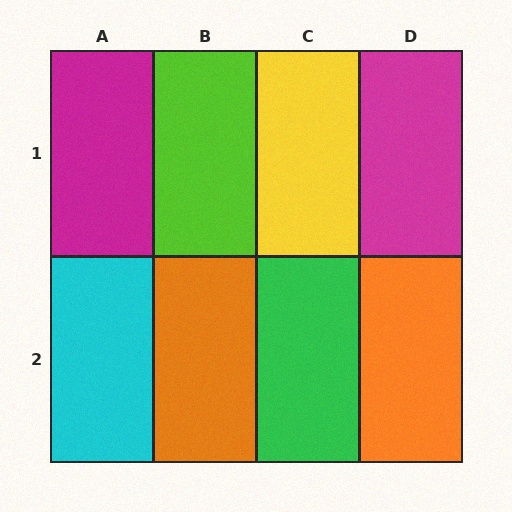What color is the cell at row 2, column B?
Orange.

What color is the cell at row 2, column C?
Green.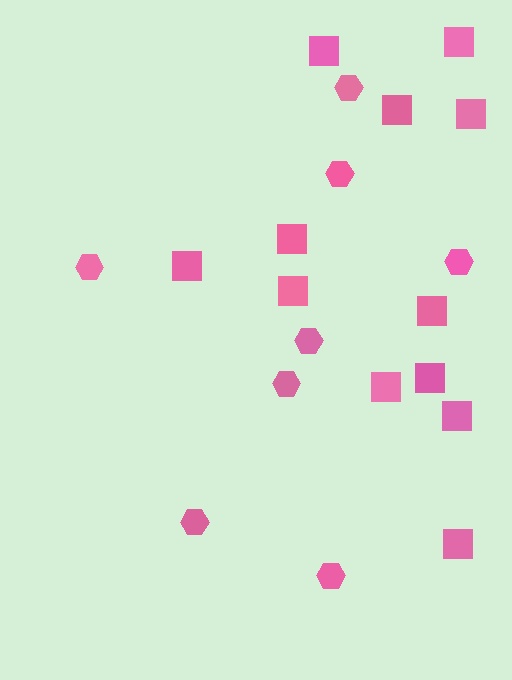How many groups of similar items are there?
There are 2 groups: one group of squares (12) and one group of hexagons (8).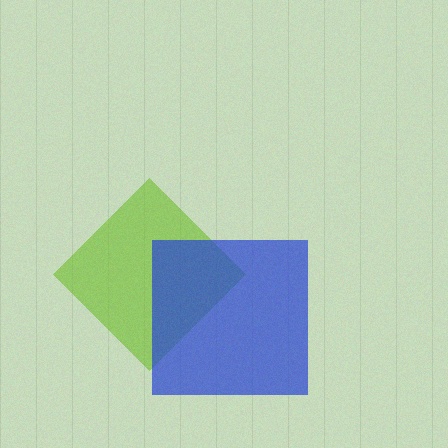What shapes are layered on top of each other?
The layered shapes are: a lime diamond, a blue square.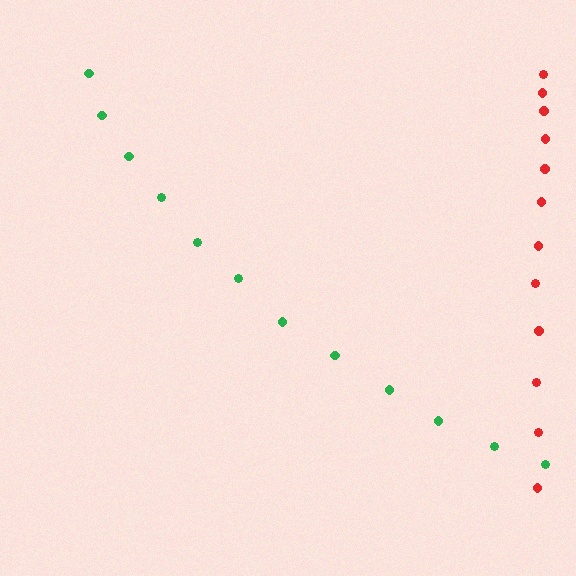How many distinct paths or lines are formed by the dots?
There are 2 distinct paths.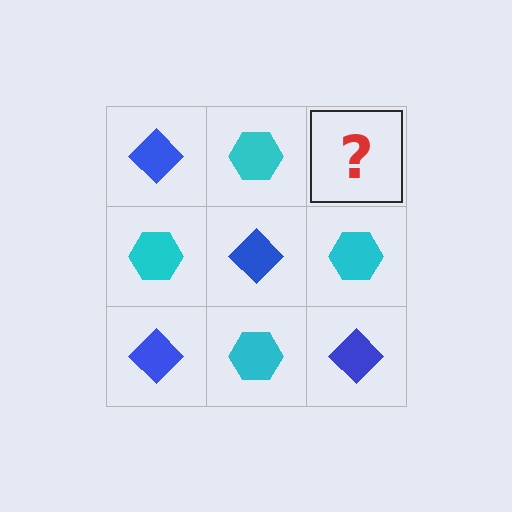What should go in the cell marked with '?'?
The missing cell should contain a blue diamond.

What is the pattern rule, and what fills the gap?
The rule is that it alternates blue diamond and cyan hexagon in a checkerboard pattern. The gap should be filled with a blue diamond.